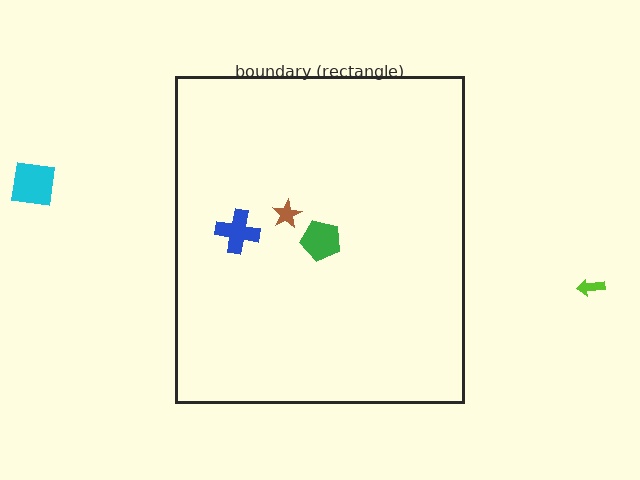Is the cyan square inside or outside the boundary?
Outside.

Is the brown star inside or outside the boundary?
Inside.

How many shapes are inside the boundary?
3 inside, 2 outside.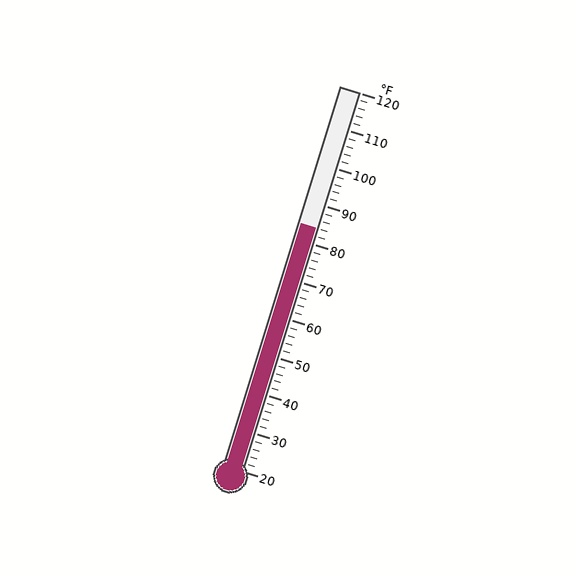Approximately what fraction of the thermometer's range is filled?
The thermometer is filled to approximately 65% of its range.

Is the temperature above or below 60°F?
The temperature is above 60°F.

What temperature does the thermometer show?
The thermometer shows approximately 84°F.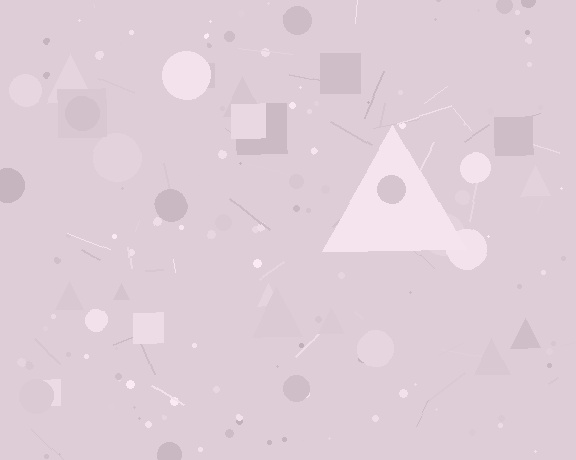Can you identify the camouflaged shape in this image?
The camouflaged shape is a triangle.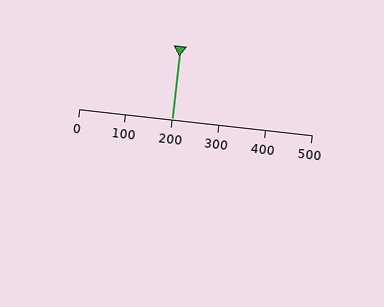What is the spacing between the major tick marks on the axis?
The major ticks are spaced 100 apart.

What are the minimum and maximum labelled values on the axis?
The axis runs from 0 to 500.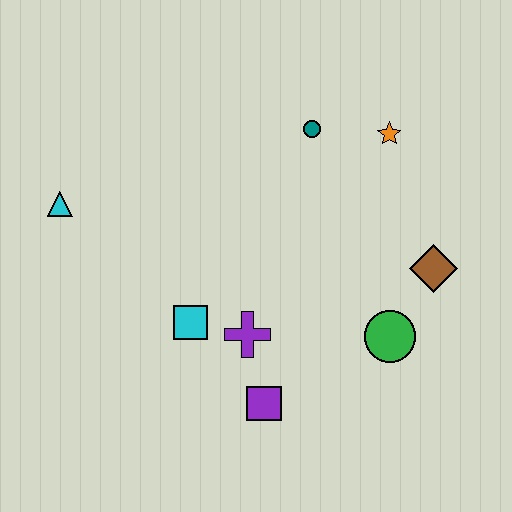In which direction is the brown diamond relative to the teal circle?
The brown diamond is below the teal circle.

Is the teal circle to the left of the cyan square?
No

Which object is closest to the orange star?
The teal circle is closest to the orange star.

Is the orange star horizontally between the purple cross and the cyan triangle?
No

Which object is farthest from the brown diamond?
The cyan triangle is farthest from the brown diamond.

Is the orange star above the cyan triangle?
Yes